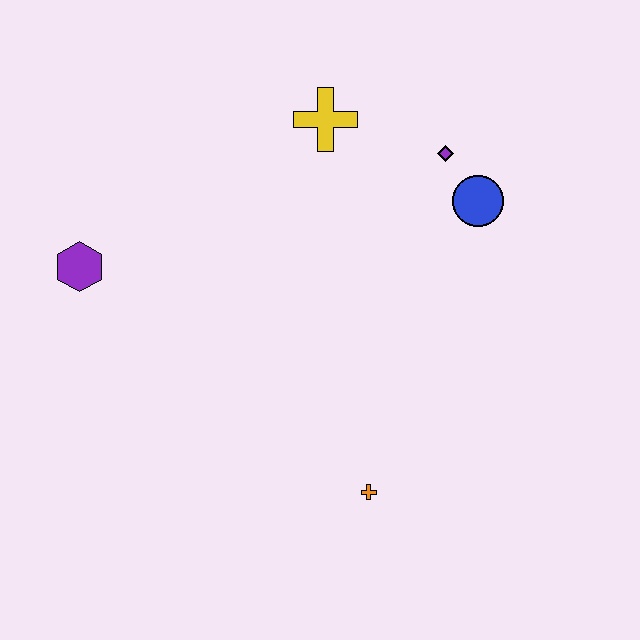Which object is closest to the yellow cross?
The purple diamond is closest to the yellow cross.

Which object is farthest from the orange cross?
The yellow cross is farthest from the orange cross.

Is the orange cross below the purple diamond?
Yes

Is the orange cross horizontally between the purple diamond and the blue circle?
No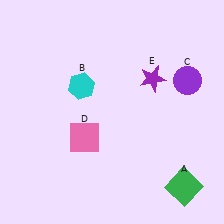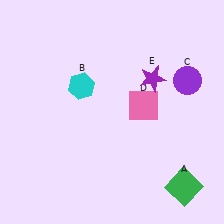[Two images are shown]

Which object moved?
The pink square (D) moved right.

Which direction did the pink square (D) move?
The pink square (D) moved right.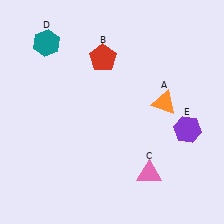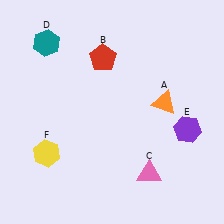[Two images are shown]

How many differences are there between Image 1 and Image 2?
There is 1 difference between the two images.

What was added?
A yellow hexagon (F) was added in Image 2.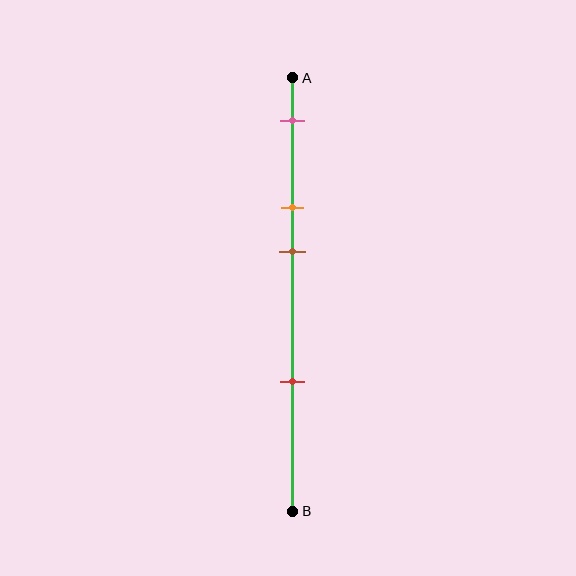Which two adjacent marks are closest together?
The orange and brown marks are the closest adjacent pair.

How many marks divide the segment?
There are 4 marks dividing the segment.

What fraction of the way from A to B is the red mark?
The red mark is approximately 70% (0.7) of the way from A to B.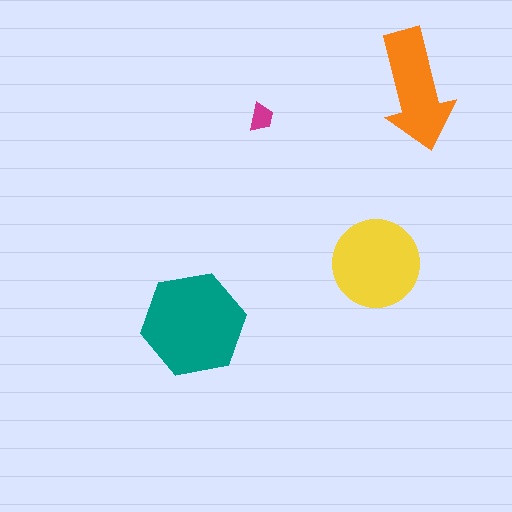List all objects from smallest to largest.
The magenta trapezoid, the orange arrow, the yellow circle, the teal hexagon.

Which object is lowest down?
The teal hexagon is bottommost.